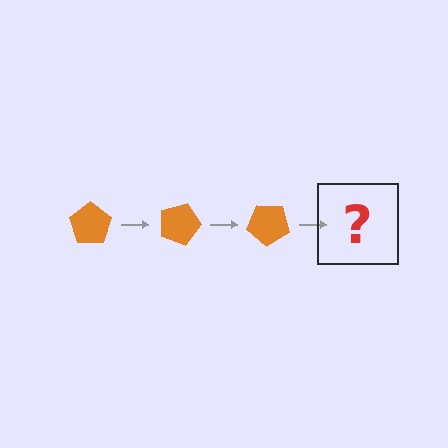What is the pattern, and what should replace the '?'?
The pattern is that the pentagon rotates 20 degrees each step. The '?' should be an orange pentagon rotated 60 degrees.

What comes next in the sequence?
The next element should be an orange pentagon rotated 60 degrees.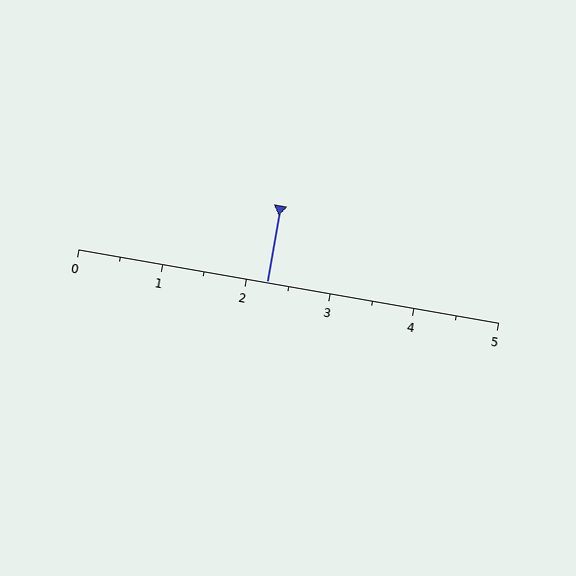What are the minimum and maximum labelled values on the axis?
The axis runs from 0 to 5.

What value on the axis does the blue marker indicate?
The marker indicates approximately 2.2.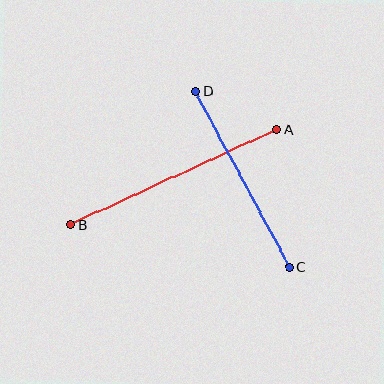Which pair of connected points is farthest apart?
Points A and B are farthest apart.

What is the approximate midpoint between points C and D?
The midpoint is at approximately (242, 179) pixels.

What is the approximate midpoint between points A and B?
The midpoint is at approximately (174, 177) pixels.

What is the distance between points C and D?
The distance is approximately 199 pixels.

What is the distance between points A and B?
The distance is approximately 227 pixels.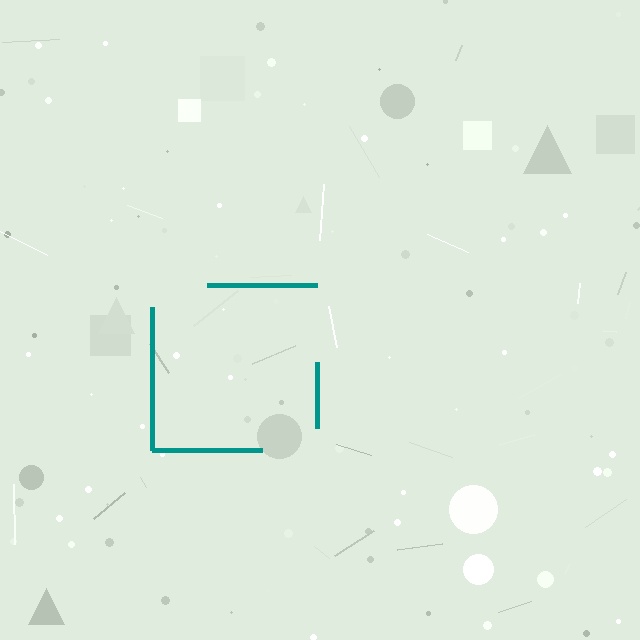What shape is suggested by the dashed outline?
The dashed outline suggests a square.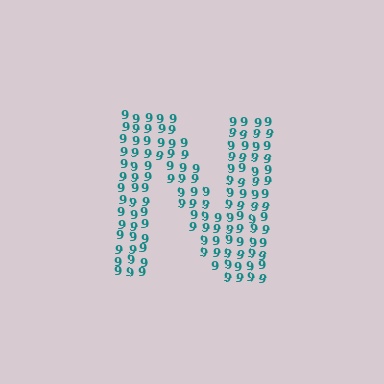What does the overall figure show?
The overall figure shows the letter N.